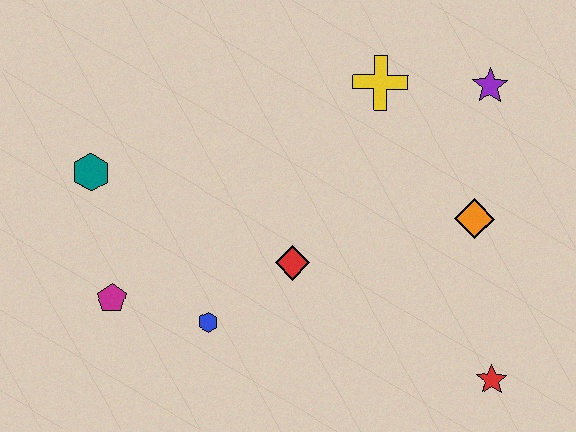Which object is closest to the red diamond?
The blue hexagon is closest to the red diamond.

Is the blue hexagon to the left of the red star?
Yes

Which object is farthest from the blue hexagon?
The purple star is farthest from the blue hexagon.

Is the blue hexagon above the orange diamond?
No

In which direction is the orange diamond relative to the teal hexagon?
The orange diamond is to the right of the teal hexagon.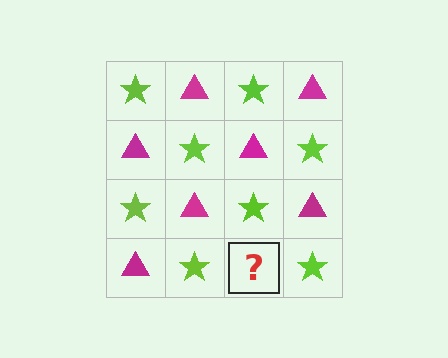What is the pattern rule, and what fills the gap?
The rule is that it alternates lime star and magenta triangle in a checkerboard pattern. The gap should be filled with a magenta triangle.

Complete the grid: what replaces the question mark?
The question mark should be replaced with a magenta triangle.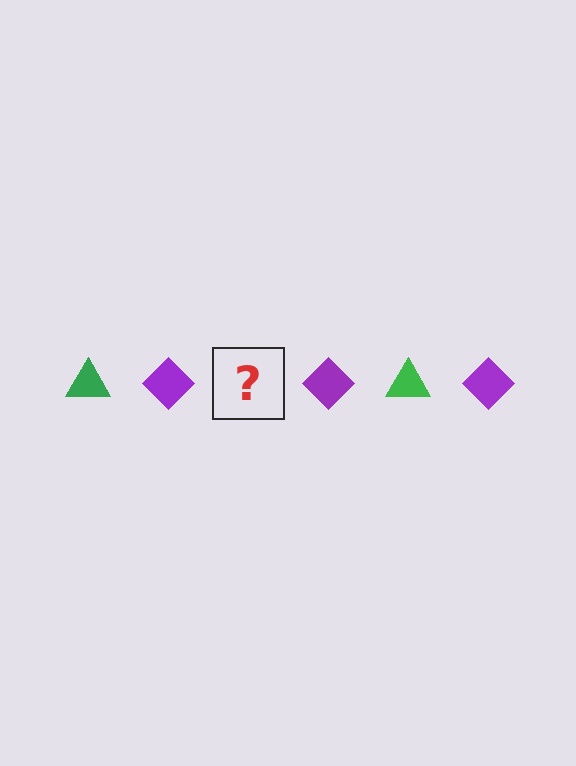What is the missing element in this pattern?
The missing element is a green triangle.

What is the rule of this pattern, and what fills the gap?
The rule is that the pattern alternates between green triangle and purple diamond. The gap should be filled with a green triangle.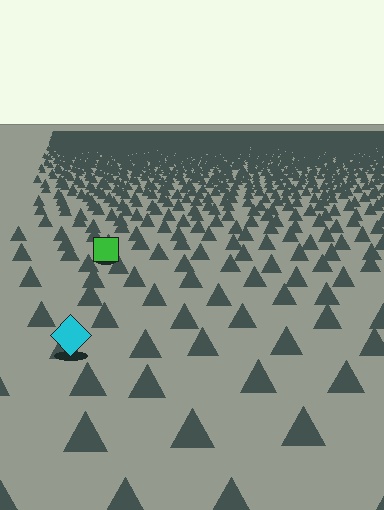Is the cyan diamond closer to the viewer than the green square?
Yes. The cyan diamond is closer — you can tell from the texture gradient: the ground texture is coarser near it.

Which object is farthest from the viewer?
The green square is farthest from the viewer. It appears smaller and the ground texture around it is denser.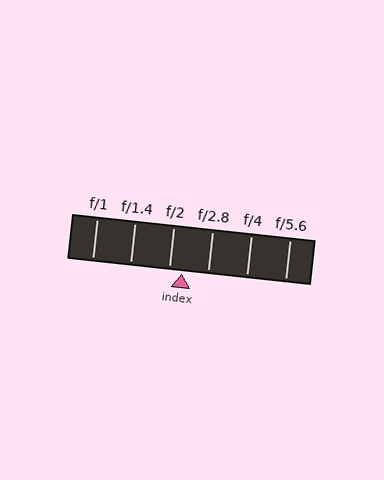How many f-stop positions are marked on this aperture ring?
There are 6 f-stop positions marked.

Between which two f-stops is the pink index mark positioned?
The index mark is between f/2 and f/2.8.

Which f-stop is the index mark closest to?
The index mark is closest to f/2.